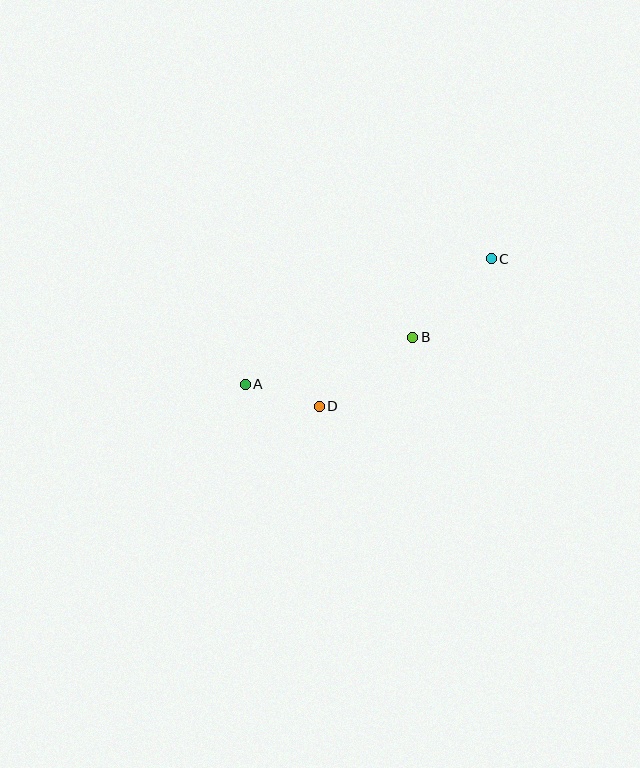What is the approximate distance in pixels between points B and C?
The distance between B and C is approximately 111 pixels.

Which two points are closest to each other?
Points A and D are closest to each other.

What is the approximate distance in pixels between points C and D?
The distance between C and D is approximately 226 pixels.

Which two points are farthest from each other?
Points A and C are farthest from each other.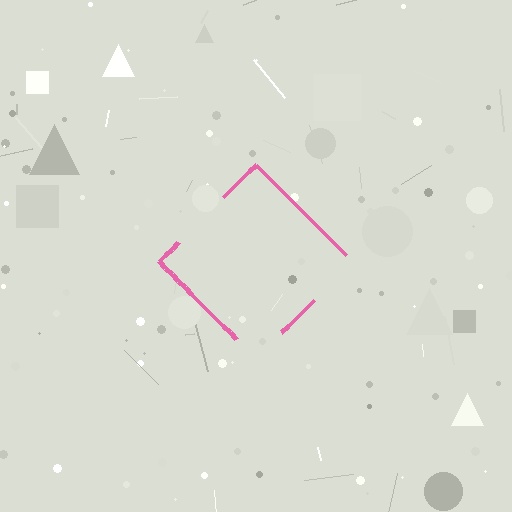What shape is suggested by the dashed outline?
The dashed outline suggests a diamond.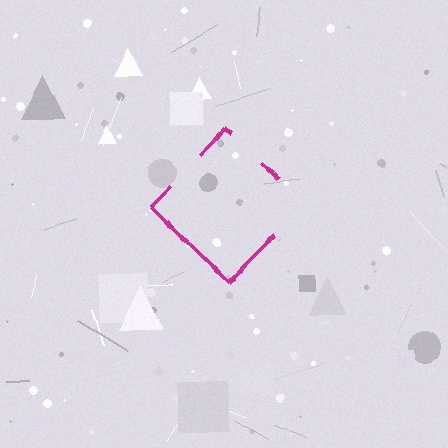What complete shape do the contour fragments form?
The contour fragments form a diamond.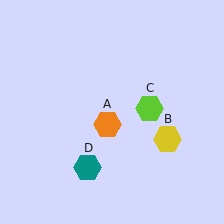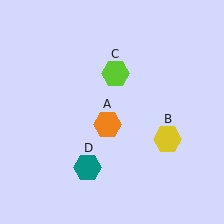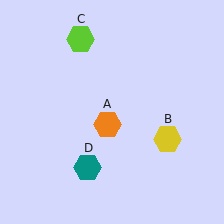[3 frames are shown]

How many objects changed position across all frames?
1 object changed position: lime hexagon (object C).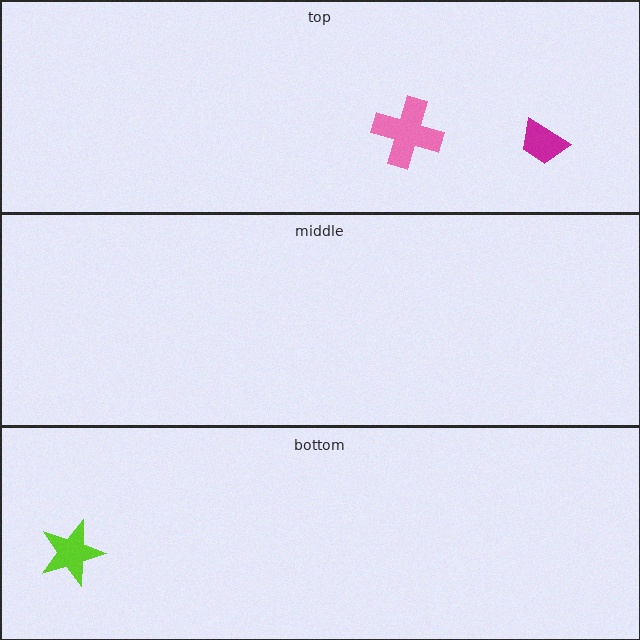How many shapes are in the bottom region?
1.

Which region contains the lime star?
The bottom region.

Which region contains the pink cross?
The top region.